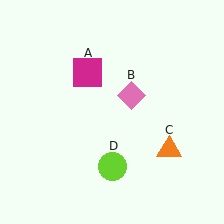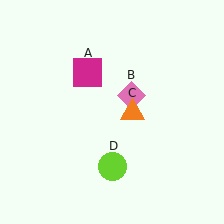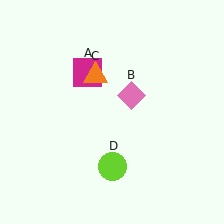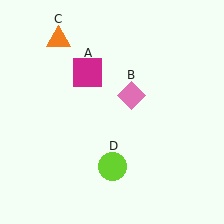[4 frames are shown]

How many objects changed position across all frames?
1 object changed position: orange triangle (object C).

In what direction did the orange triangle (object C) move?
The orange triangle (object C) moved up and to the left.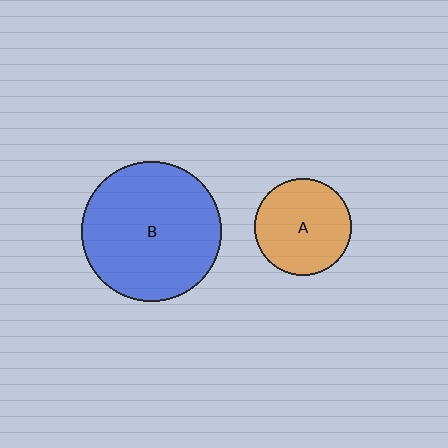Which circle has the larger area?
Circle B (blue).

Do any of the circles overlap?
No, none of the circles overlap.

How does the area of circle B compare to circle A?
Approximately 2.1 times.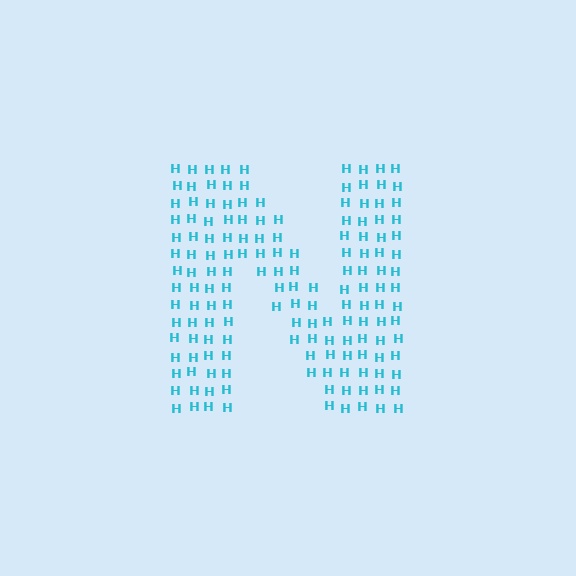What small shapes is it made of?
It is made of small letter H's.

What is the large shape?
The large shape is the letter N.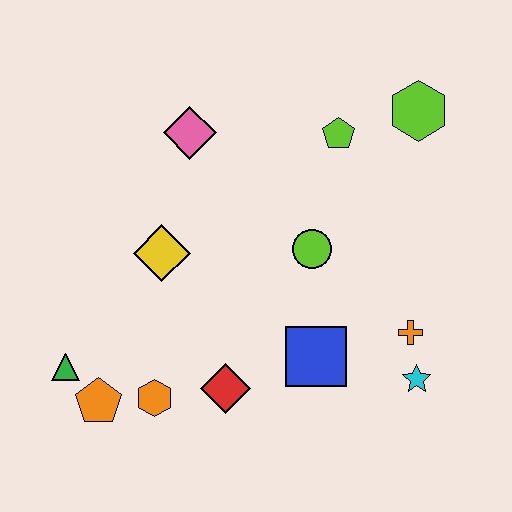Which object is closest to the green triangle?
The orange pentagon is closest to the green triangle.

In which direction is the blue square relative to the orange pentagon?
The blue square is to the right of the orange pentagon.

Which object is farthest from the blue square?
The lime hexagon is farthest from the blue square.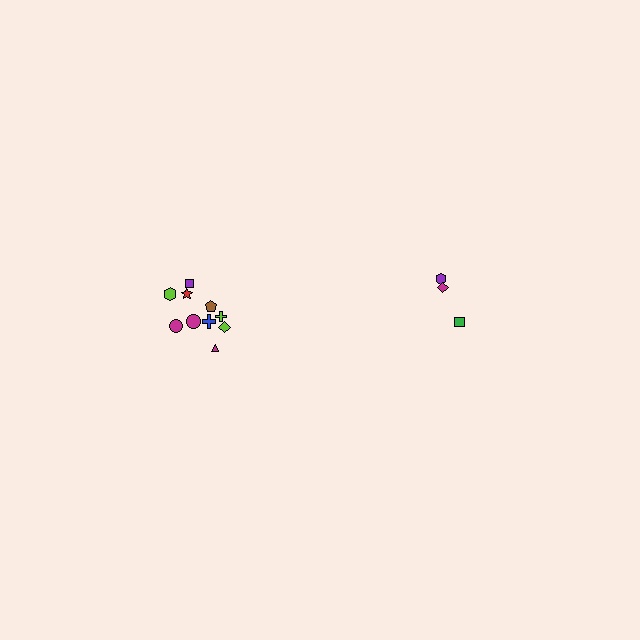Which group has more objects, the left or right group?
The left group.